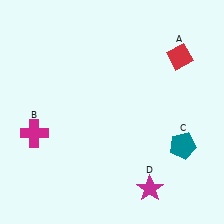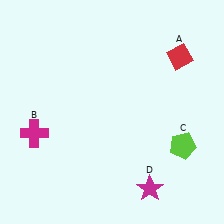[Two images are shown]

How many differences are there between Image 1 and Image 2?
There is 1 difference between the two images.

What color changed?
The pentagon (C) changed from teal in Image 1 to lime in Image 2.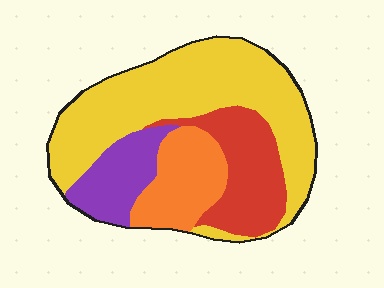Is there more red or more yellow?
Yellow.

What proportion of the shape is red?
Red takes up between a sixth and a third of the shape.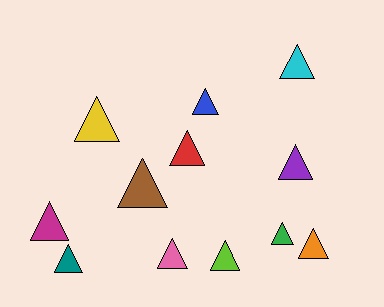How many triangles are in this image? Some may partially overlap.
There are 12 triangles.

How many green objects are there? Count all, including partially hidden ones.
There is 1 green object.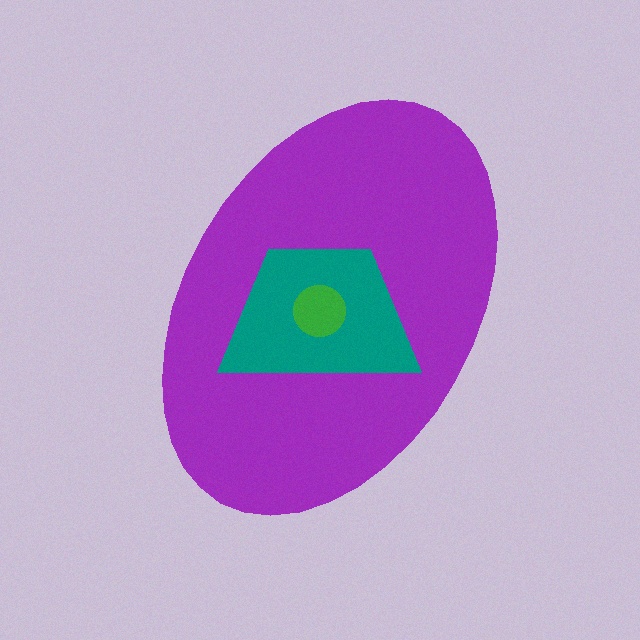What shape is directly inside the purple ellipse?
The teal trapezoid.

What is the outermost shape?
The purple ellipse.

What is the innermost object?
The green circle.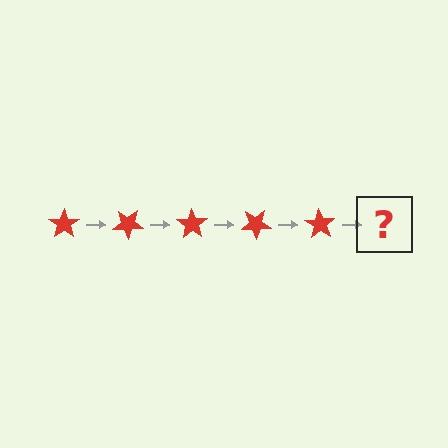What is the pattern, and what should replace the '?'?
The pattern is that the star rotates 35 degrees each step. The '?' should be a red star rotated 175 degrees.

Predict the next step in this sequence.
The next step is a red star rotated 175 degrees.